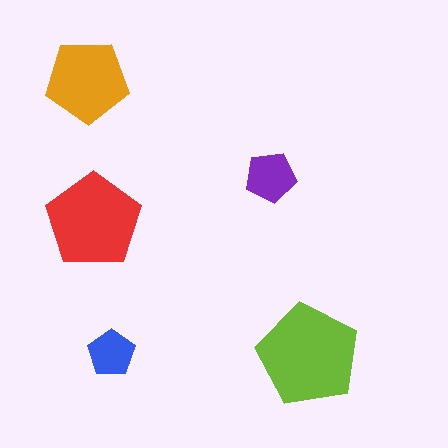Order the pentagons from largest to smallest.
the lime one, the red one, the orange one, the purple one, the blue one.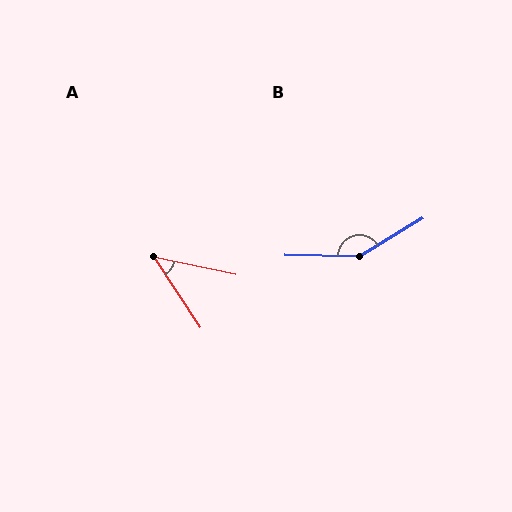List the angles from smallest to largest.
A (45°), B (148°).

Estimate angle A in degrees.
Approximately 45 degrees.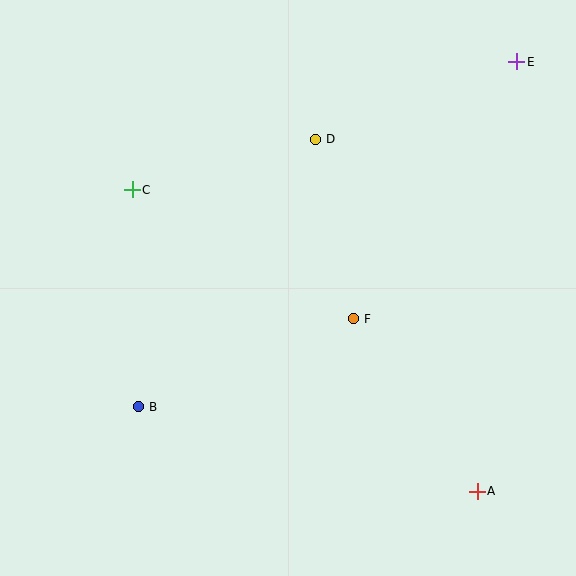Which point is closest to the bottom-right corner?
Point A is closest to the bottom-right corner.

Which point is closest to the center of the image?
Point F at (354, 319) is closest to the center.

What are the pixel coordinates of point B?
Point B is at (139, 407).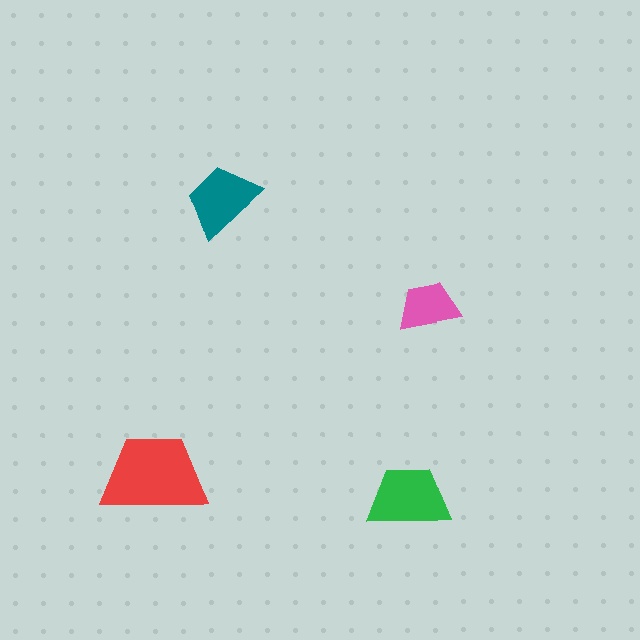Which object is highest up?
The teal trapezoid is topmost.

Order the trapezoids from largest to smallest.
the red one, the green one, the teal one, the pink one.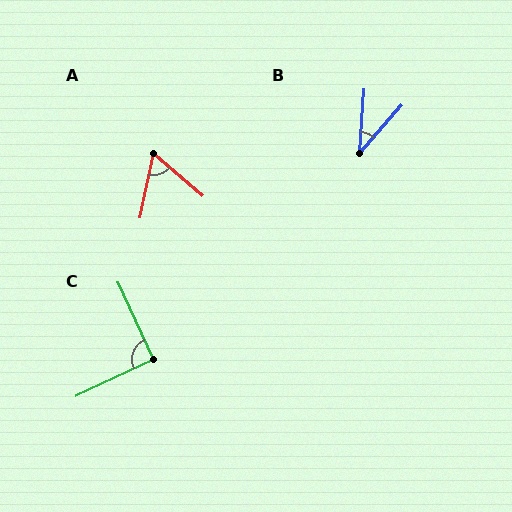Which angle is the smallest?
B, at approximately 38 degrees.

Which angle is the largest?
C, at approximately 91 degrees.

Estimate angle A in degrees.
Approximately 61 degrees.